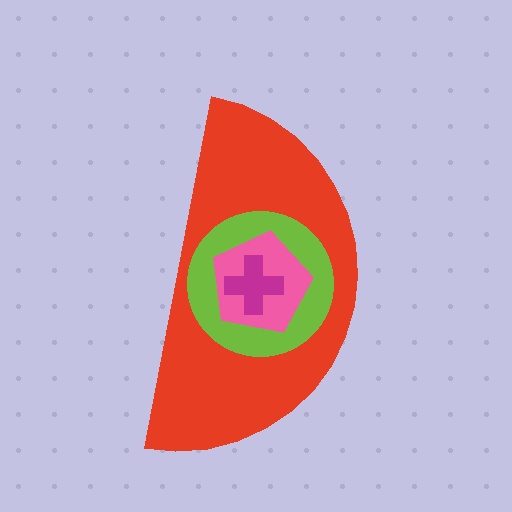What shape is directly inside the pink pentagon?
The magenta cross.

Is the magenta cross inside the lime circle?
Yes.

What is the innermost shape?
The magenta cross.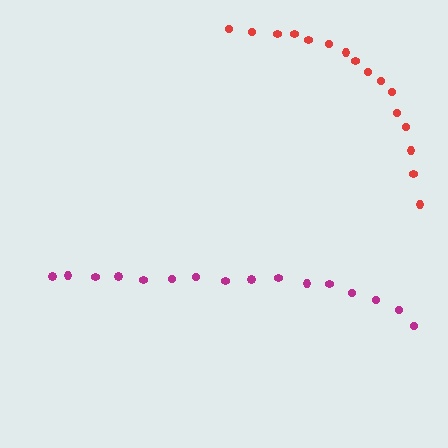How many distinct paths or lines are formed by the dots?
There are 2 distinct paths.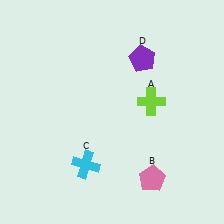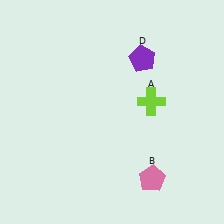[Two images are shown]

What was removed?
The cyan cross (C) was removed in Image 2.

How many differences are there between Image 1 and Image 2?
There is 1 difference between the two images.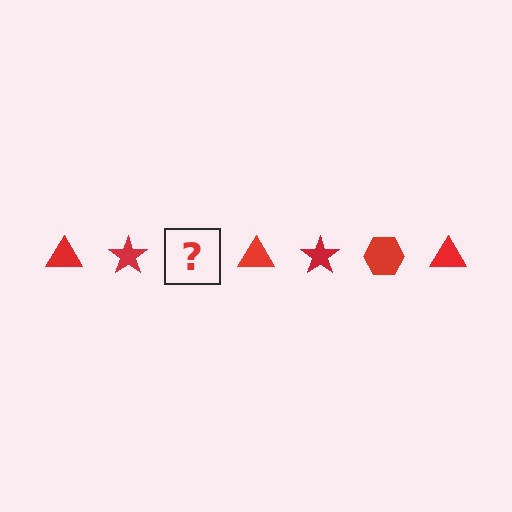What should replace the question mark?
The question mark should be replaced with a red hexagon.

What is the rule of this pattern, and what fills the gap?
The rule is that the pattern cycles through triangle, star, hexagon shapes in red. The gap should be filled with a red hexagon.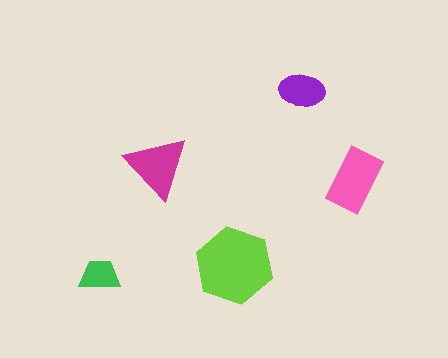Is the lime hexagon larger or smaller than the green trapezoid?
Larger.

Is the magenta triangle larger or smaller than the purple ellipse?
Larger.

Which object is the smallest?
The green trapezoid.